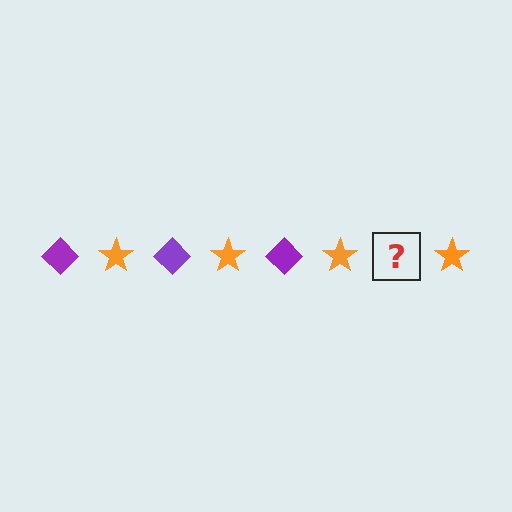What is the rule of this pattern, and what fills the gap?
The rule is that the pattern alternates between purple diamond and orange star. The gap should be filled with a purple diamond.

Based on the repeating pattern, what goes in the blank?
The blank should be a purple diamond.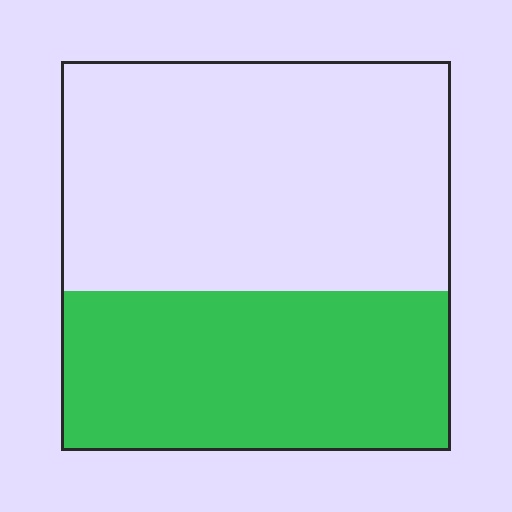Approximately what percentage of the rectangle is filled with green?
Approximately 40%.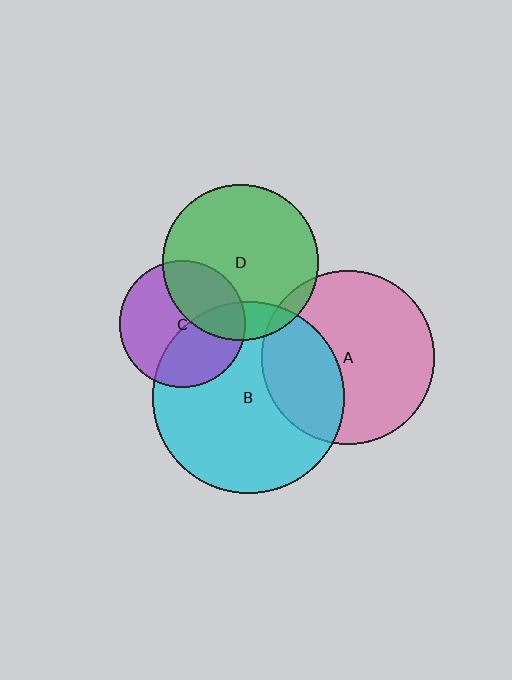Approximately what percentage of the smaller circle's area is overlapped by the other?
Approximately 35%.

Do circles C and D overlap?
Yes.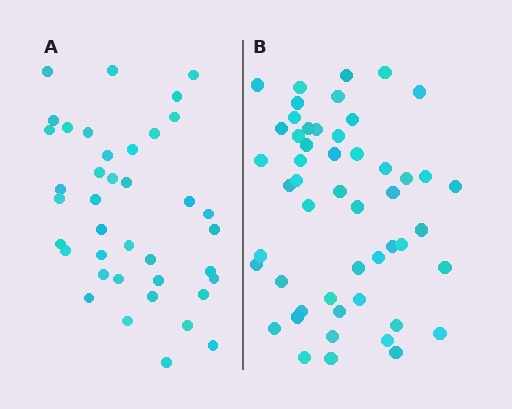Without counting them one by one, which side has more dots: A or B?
Region B (the right region) has more dots.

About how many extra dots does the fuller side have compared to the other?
Region B has roughly 12 or so more dots than region A.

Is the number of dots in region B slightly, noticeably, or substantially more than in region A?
Region B has noticeably more, but not dramatically so. The ratio is roughly 1.3 to 1.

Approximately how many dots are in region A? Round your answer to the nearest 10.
About 40 dots. (The exact count is 39, which rounds to 40.)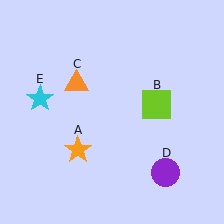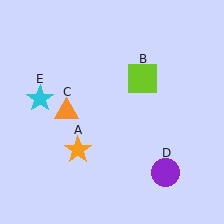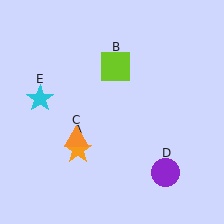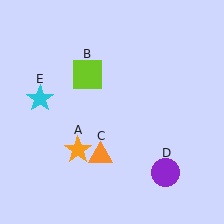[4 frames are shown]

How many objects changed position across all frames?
2 objects changed position: lime square (object B), orange triangle (object C).